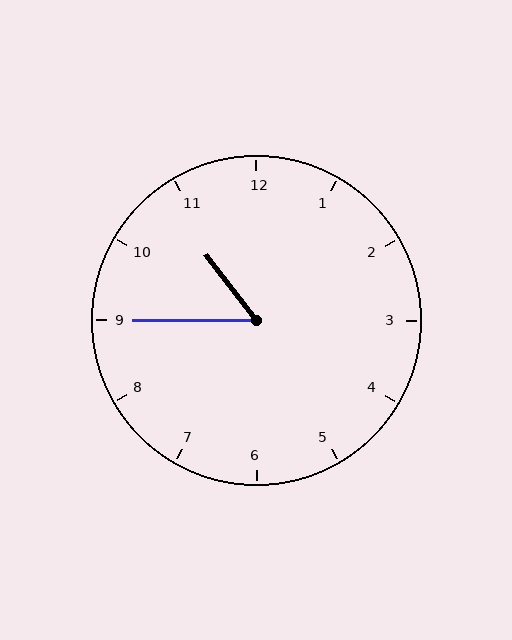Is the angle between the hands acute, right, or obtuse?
It is acute.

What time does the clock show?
10:45.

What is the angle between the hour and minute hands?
Approximately 52 degrees.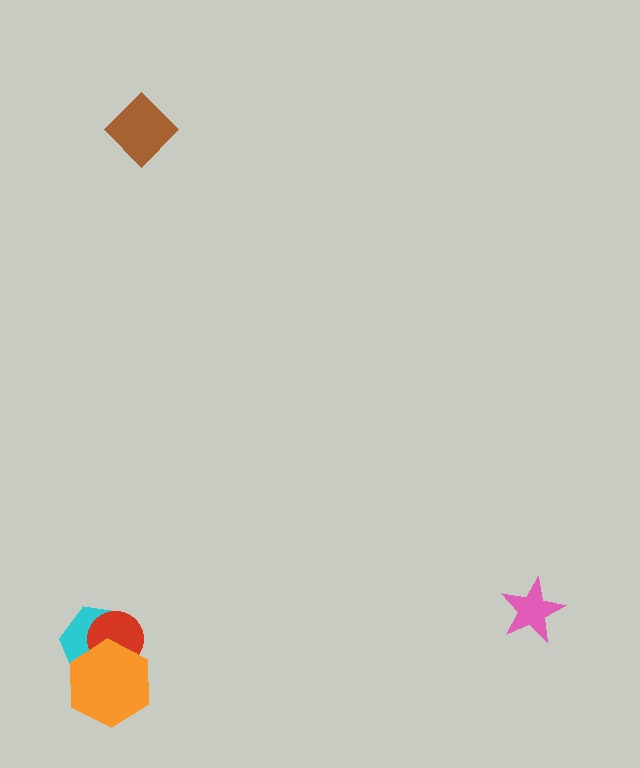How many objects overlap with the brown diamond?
0 objects overlap with the brown diamond.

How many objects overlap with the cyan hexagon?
2 objects overlap with the cyan hexagon.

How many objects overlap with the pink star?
0 objects overlap with the pink star.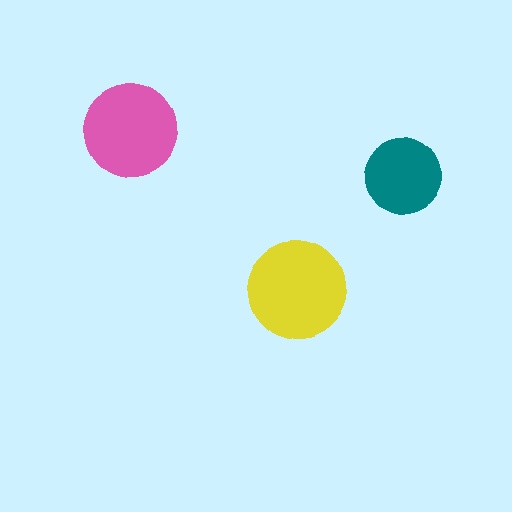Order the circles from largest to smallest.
the yellow one, the pink one, the teal one.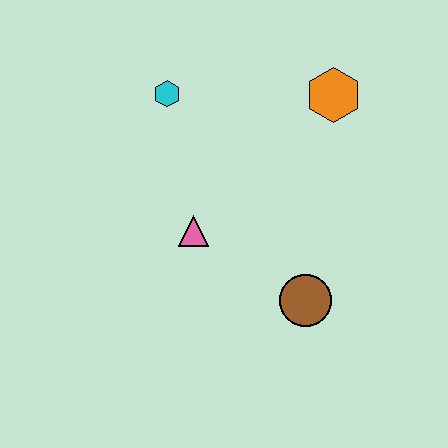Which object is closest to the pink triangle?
The brown circle is closest to the pink triangle.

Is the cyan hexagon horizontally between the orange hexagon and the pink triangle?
No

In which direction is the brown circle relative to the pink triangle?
The brown circle is to the right of the pink triangle.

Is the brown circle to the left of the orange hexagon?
Yes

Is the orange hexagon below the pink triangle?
No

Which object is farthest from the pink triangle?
The orange hexagon is farthest from the pink triangle.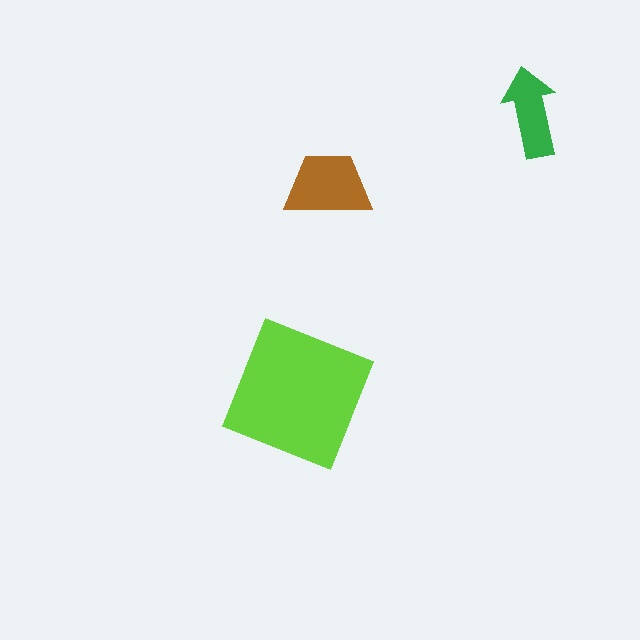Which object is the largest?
The lime square.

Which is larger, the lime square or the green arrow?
The lime square.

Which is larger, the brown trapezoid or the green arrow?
The brown trapezoid.